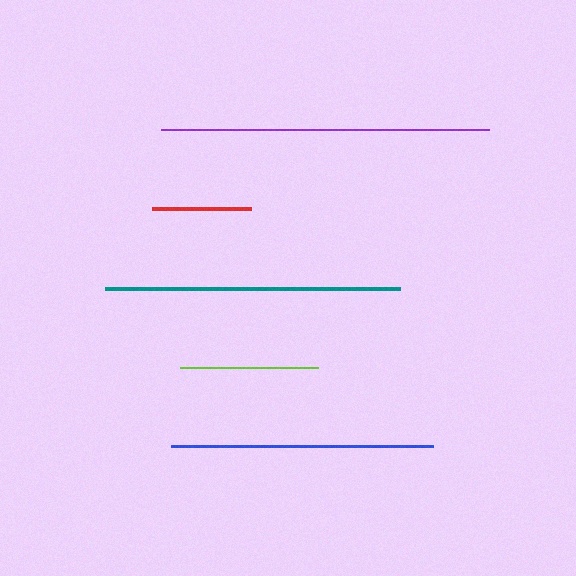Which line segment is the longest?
The purple line is the longest at approximately 328 pixels.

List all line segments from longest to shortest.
From longest to shortest: purple, teal, blue, lime, red.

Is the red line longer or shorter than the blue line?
The blue line is longer than the red line.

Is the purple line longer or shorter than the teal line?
The purple line is longer than the teal line.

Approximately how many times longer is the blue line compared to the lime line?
The blue line is approximately 1.9 times the length of the lime line.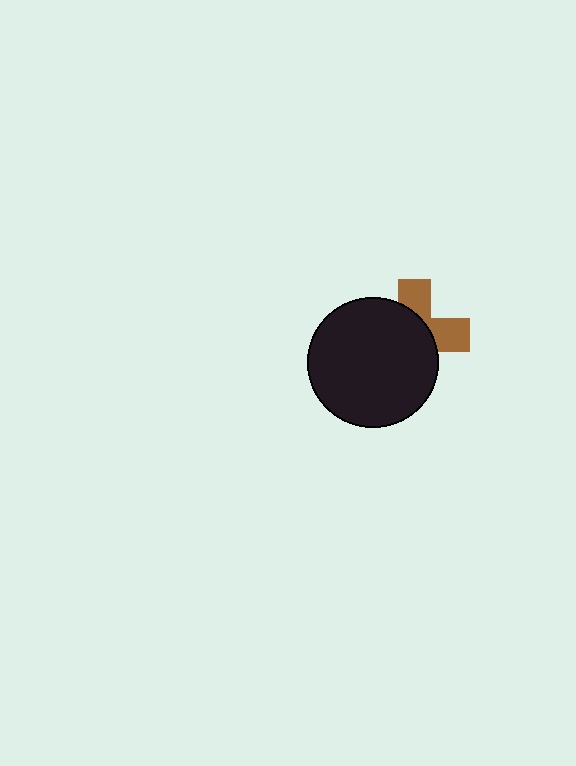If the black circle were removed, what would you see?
You would see the complete brown cross.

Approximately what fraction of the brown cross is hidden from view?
Roughly 63% of the brown cross is hidden behind the black circle.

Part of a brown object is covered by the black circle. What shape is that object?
It is a cross.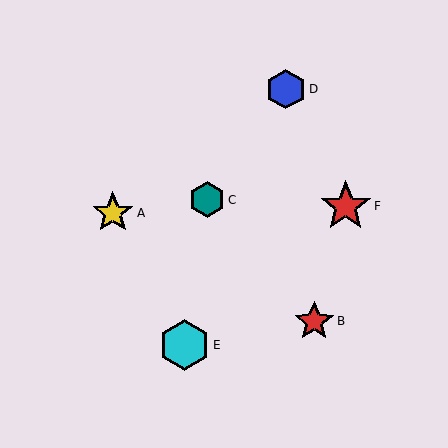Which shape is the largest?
The red star (labeled F) is the largest.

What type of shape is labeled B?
Shape B is a red star.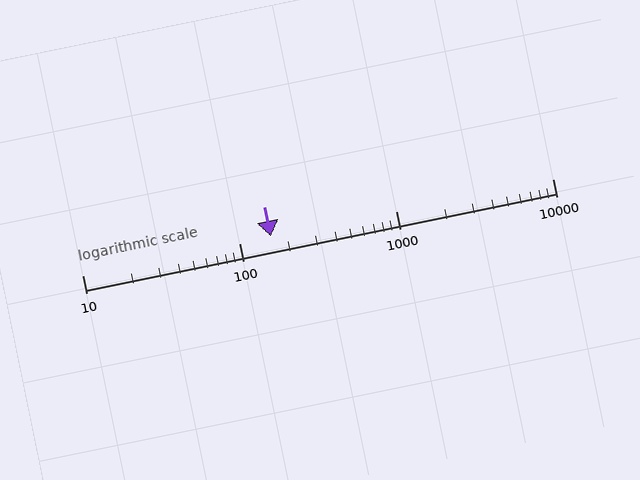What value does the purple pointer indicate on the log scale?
The pointer indicates approximately 160.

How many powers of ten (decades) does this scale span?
The scale spans 3 decades, from 10 to 10000.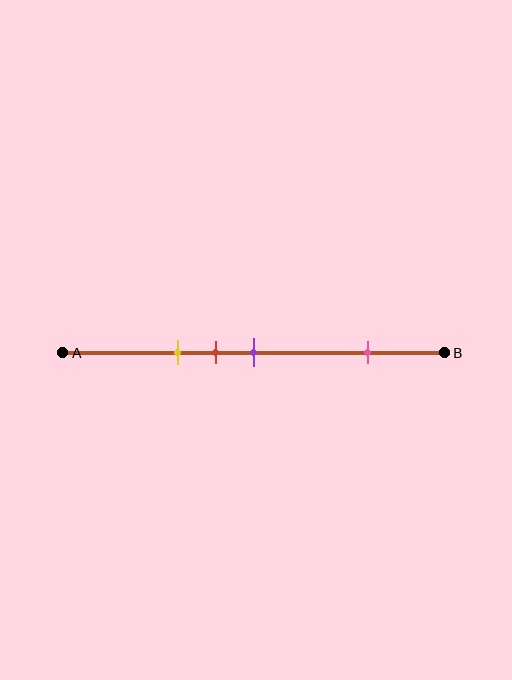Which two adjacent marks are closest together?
The red and purple marks are the closest adjacent pair.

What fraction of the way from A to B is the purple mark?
The purple mark is approximately 50% (0.5) of the way from A to B.